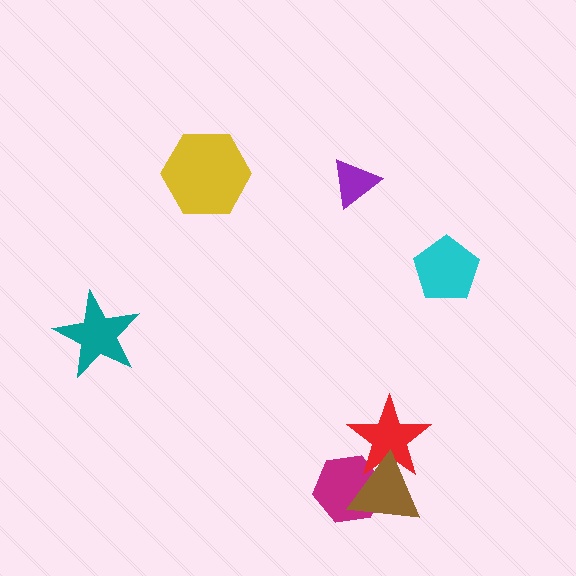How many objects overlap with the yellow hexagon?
0 objects overlap with the yellow hexagon.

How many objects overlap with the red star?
2 objects overlap with the red star.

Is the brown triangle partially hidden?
No, no other shape covers it.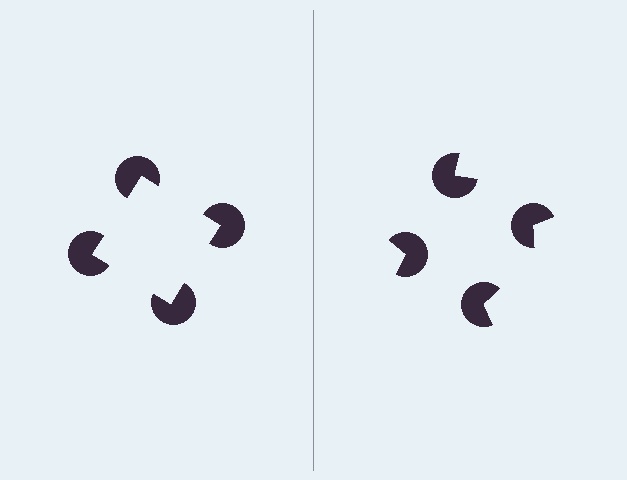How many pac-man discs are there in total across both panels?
8 — 4 on each side.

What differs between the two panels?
The pac-man discs are positioned identically on both sides; only the wedge orientations differ. On the left they align to a square; on the right they are misaligned.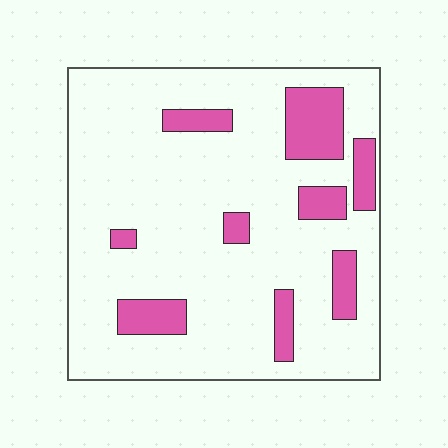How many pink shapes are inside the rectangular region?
9.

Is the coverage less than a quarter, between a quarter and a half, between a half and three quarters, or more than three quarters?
Less than a quarter.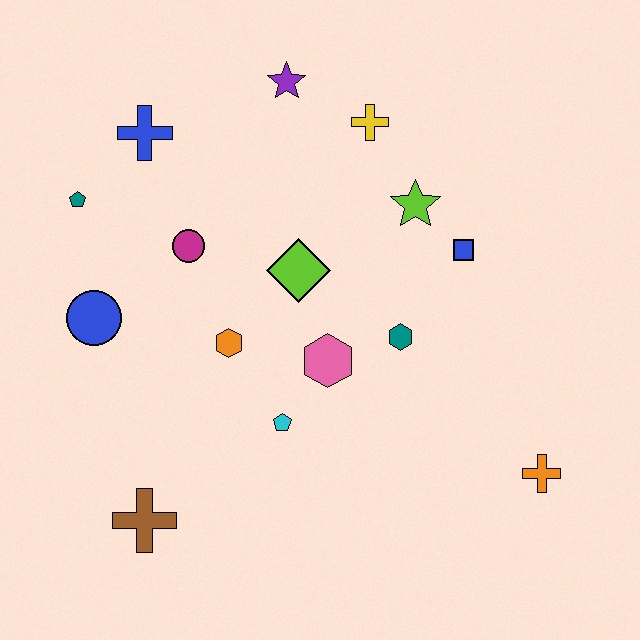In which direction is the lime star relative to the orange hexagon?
The lime star is to the right of the orange hexagon.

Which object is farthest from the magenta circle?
The orange cross is farthest from the magenta circle.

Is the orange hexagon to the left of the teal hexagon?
Yes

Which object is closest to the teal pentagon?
The blue cross is closest to the teal pentagon.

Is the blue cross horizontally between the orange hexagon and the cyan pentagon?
No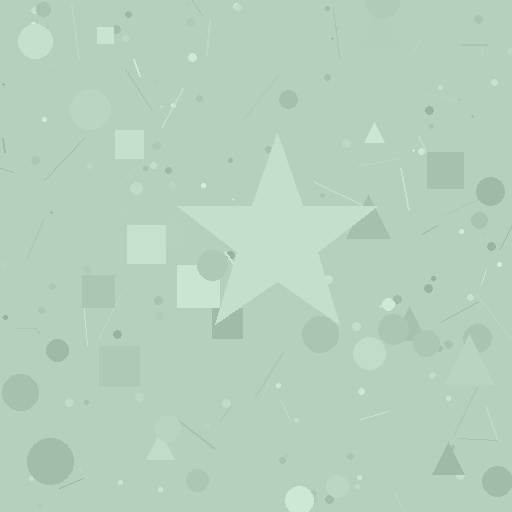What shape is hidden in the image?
A star is hidden in the image.